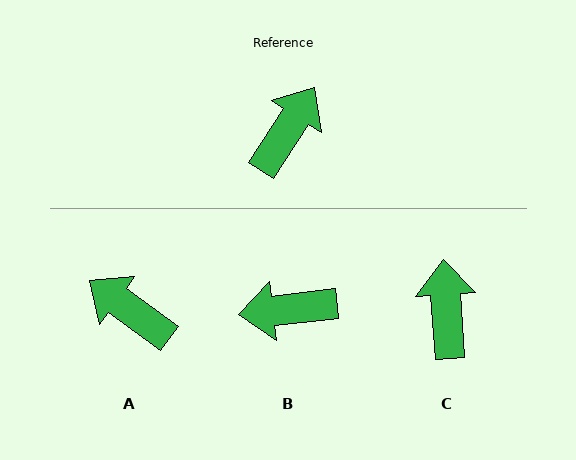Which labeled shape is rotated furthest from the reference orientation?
B, about 130 degrees away.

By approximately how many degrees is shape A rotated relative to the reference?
Approximately 87 degrees counter-clockwise.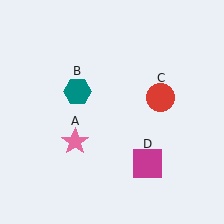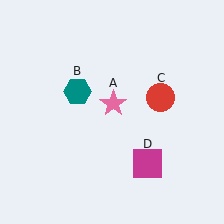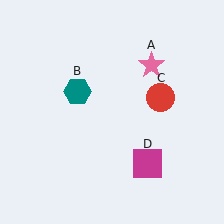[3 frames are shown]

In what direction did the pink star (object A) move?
The pink star (object A) moved up and to the right.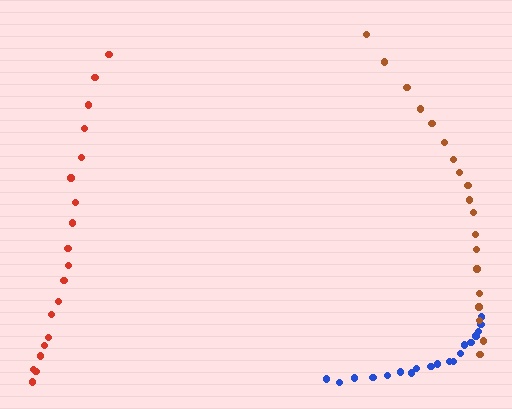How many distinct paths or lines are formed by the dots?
There are 3 distinct paths.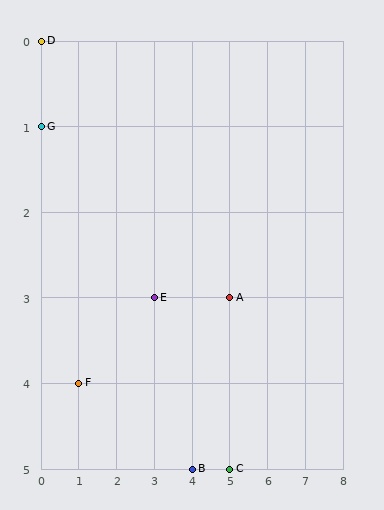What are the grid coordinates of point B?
Point B is at grid coordinates (4, 5).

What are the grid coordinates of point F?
Point F is at grid coordinates (1, 4).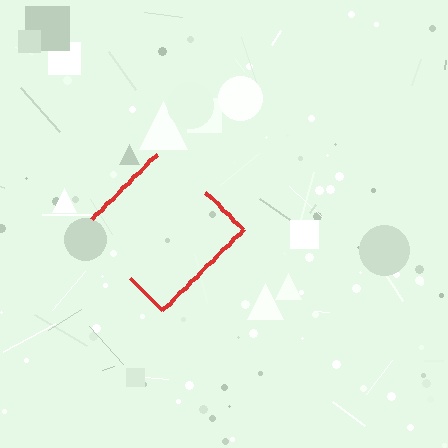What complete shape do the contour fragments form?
The contour fragments form a diamond.